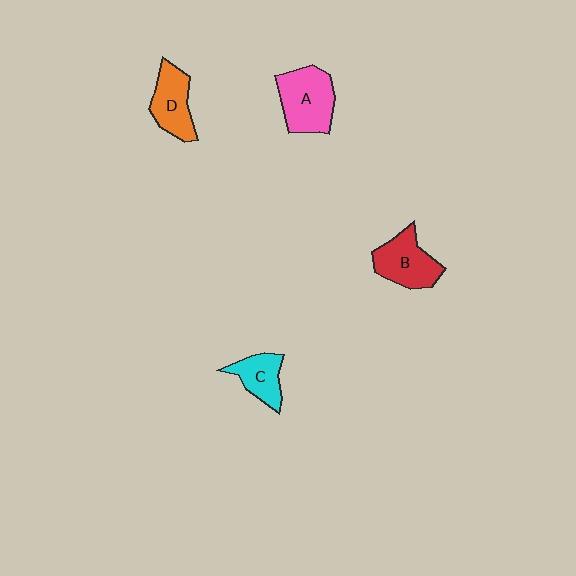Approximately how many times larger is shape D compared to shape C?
Approximately 1.2 times.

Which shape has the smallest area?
Shape C (cyan).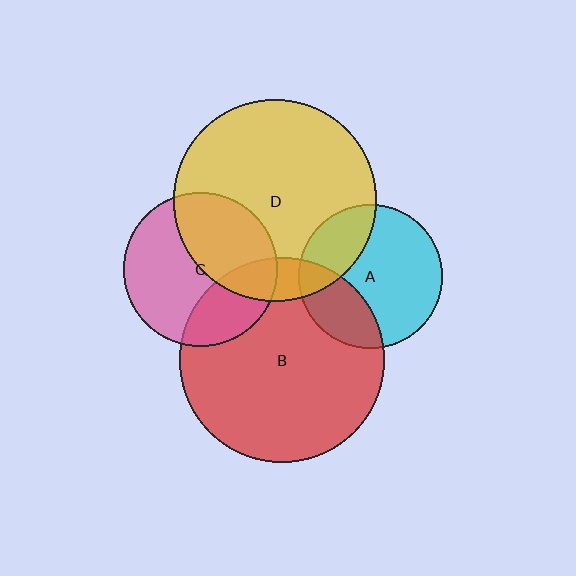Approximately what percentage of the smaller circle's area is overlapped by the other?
Approximately 10%.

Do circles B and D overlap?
Yes.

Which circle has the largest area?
Circle B (red).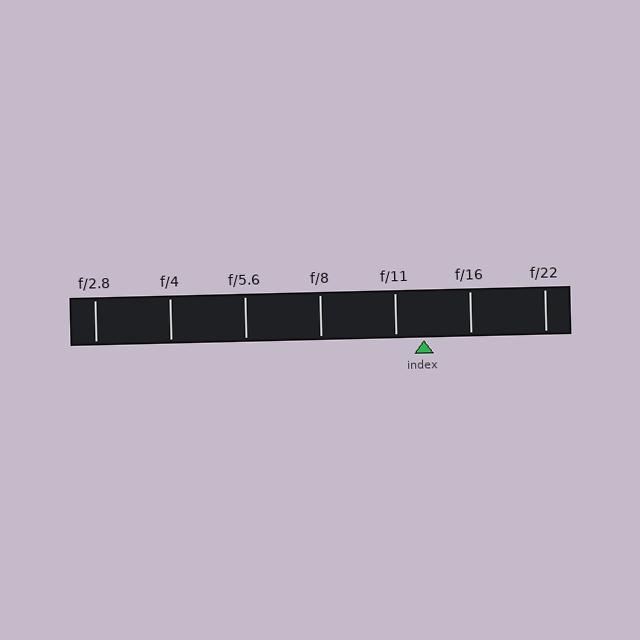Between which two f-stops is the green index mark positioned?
The index mark is between f/11 and f/16.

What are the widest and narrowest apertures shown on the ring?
The widest aperture shown is f/2.8 and the narrowest is f/22.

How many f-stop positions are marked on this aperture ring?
There are 7 f-stop positions marked.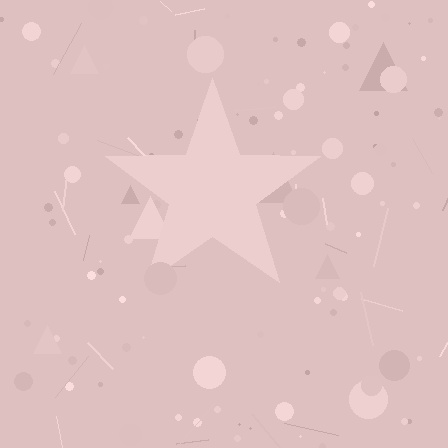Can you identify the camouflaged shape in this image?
The camouflaged shape is a star.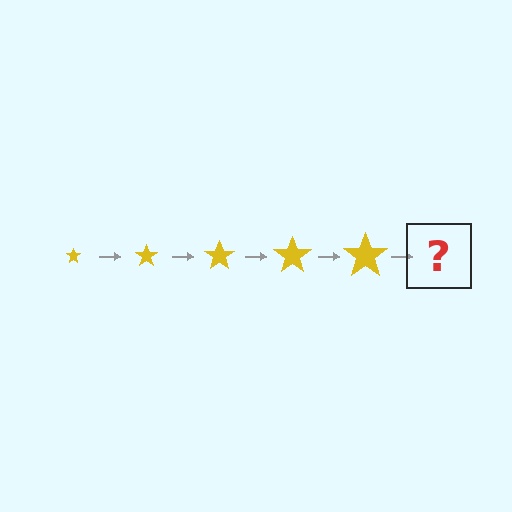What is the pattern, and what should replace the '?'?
The pattern is that the star gets progressively larger each step. The '?' should be a yellow star, larger than the previous one.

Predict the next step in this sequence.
The next step is a yellow star, larger than the previous one.